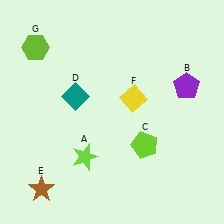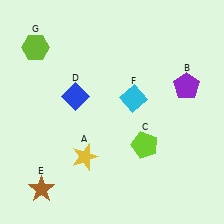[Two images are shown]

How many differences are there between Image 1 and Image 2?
There are 3 differences between the two images.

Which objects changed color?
A changed from lime to yellow. D changed from teal to blue. F changed from yellow to cyan.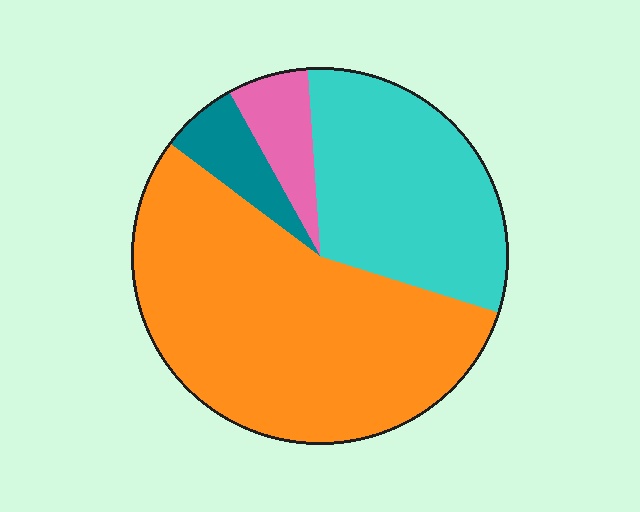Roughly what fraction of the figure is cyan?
Cyan covers about 30% of the figure.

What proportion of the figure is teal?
Teal covers 7% of the figure.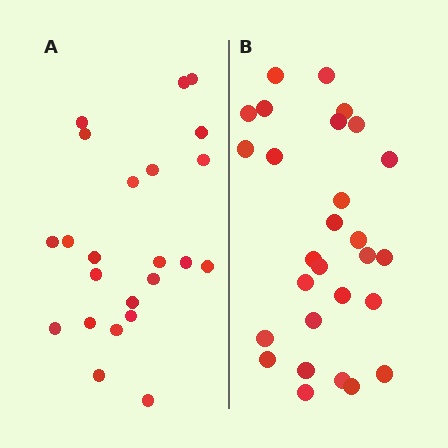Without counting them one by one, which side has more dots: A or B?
Region B (the right region) has more dots.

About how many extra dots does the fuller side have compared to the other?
Region B has about 5 more dots than region A.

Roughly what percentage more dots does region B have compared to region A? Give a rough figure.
About 20% more.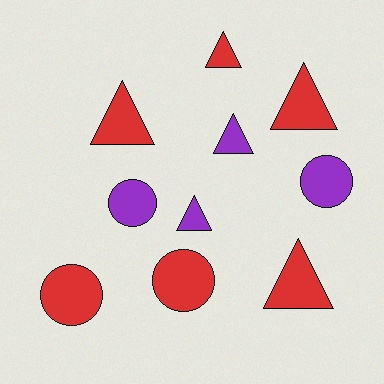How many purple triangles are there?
There are 2 purple triangles.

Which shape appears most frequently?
Triangle, with 6 objects.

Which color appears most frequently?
Red, with 6 objects.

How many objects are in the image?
There are 10 objects.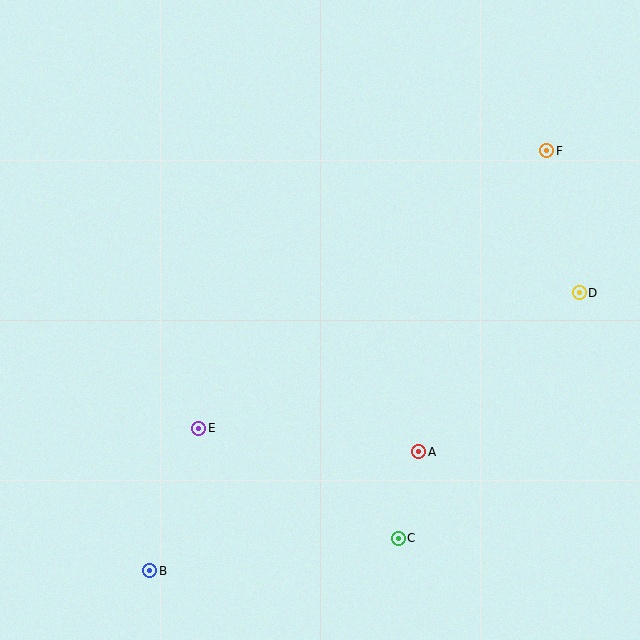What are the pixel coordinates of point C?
Point C is at (398, 538).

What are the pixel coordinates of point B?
Point B is at (150, 571).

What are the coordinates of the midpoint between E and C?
The midpoint between E and C is at (299, 483).